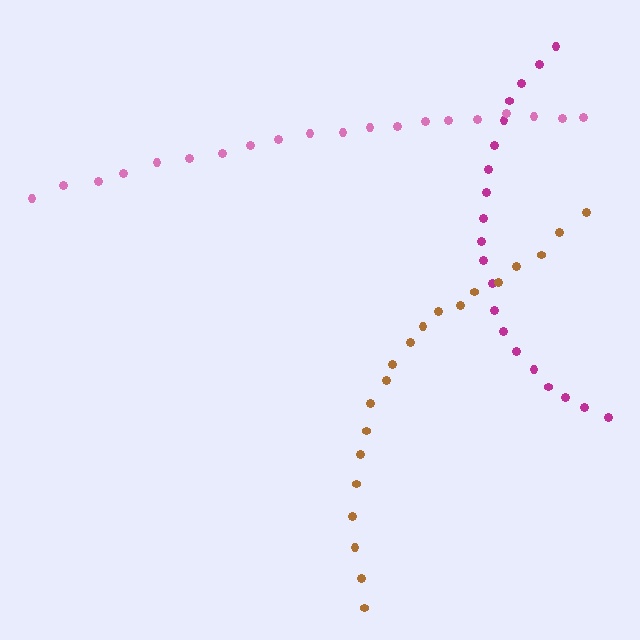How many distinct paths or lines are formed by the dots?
There are 3 distinct paths.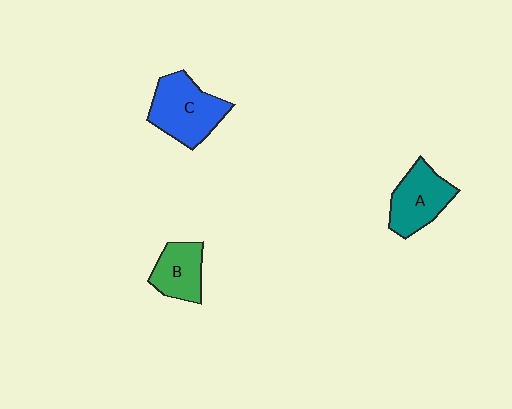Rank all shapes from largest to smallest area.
From largest to smallest: C (blue), A (teal), B (green).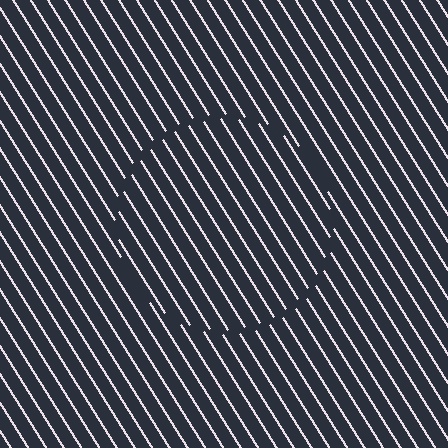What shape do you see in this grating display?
An illusory circle. The interior of the shape contains the same grating, shifted by half a period — the contour is defined by the phase discontinuity where line-ends from the inner and outer gratings abut.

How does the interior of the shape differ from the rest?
The interior of the shape contains the same grating, shifted by half a period — the contour is defined by the phase discontinuity where line-ends from the inner and outer gratings abut.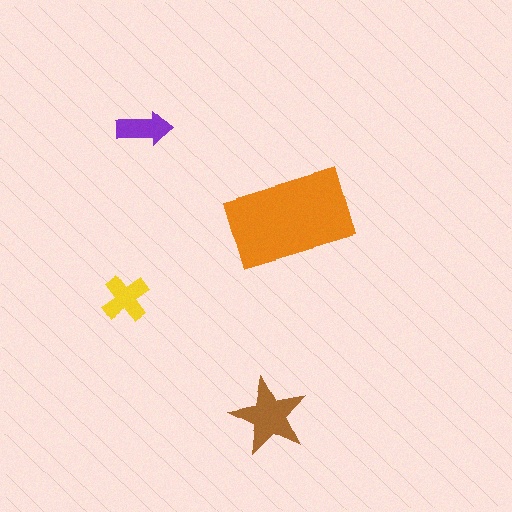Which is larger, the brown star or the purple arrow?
The brown star.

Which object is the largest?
The orange rectangle.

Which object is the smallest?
The purple arrow.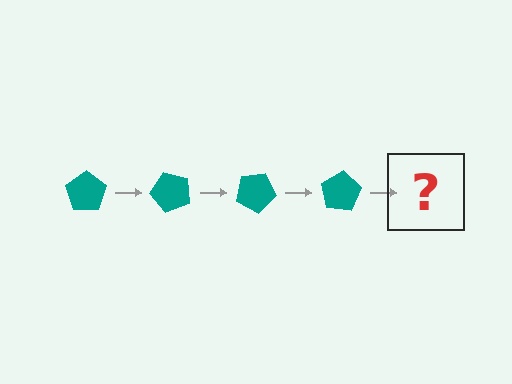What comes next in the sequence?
The next element should be a teal pentagon rotated 200 degrees.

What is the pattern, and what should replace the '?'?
The pattern is that the pentagon rotates 50 degrees each step. The '?' should be a teal pentagon rotated 200 degrees.